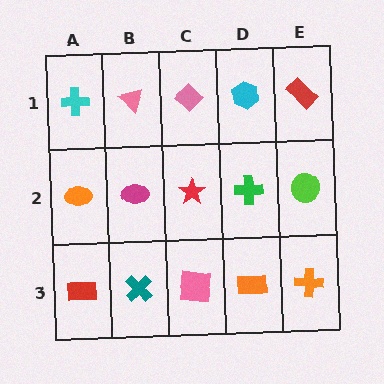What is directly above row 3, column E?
A lime circle.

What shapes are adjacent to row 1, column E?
A lime circle (row 2, column E), a cyan hexagon (row 1, column D).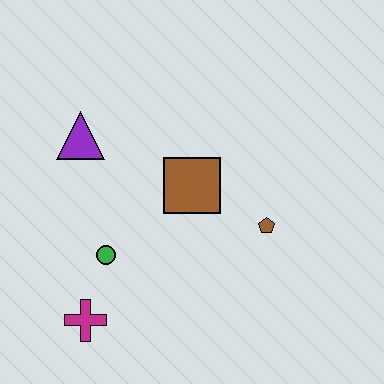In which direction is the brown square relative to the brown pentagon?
The brown square is to the left of the brown pentagon.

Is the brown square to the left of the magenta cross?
No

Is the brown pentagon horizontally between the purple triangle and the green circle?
No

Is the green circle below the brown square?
Yes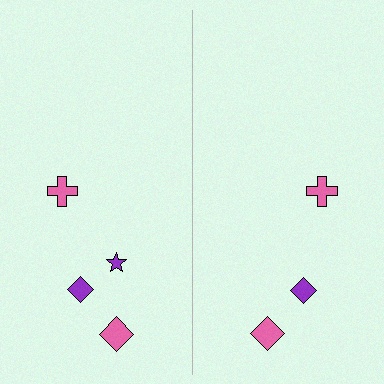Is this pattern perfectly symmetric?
No, the pattern is not perfectly symmetric. A purple star is missing from the right side.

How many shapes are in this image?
There are 7 shapes in this image.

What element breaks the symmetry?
A purple star is missing from the right side.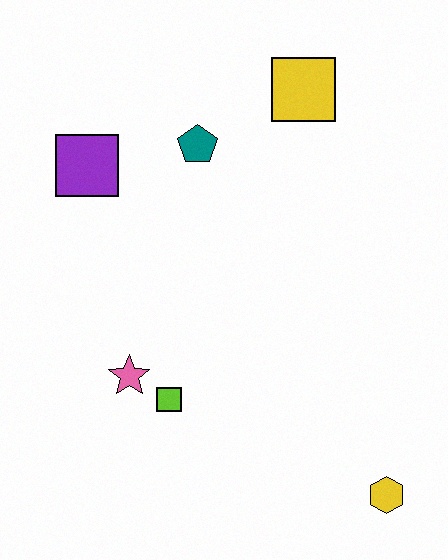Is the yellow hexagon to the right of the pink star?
Yes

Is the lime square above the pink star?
No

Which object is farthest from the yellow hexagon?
The purple square is farthest from the yellow hexagon.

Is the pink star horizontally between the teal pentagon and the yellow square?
No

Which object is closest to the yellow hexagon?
The lime square is closest to the yellow hexagon.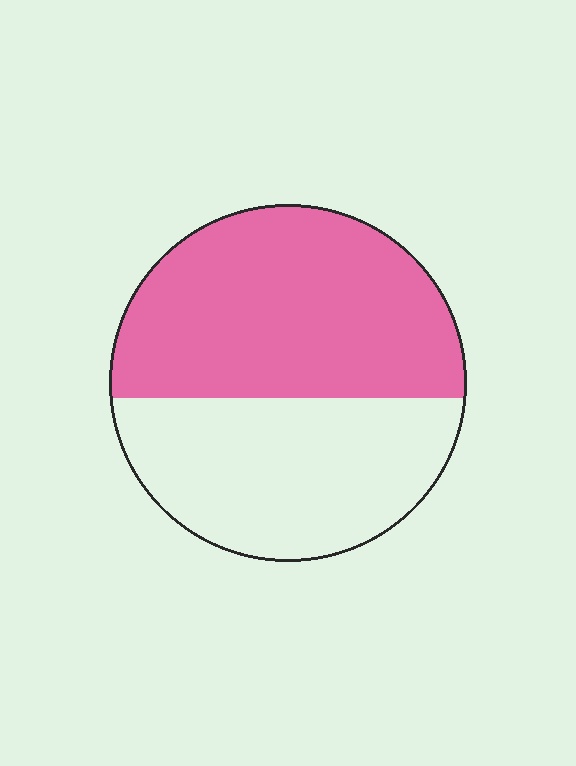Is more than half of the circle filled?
Yes.